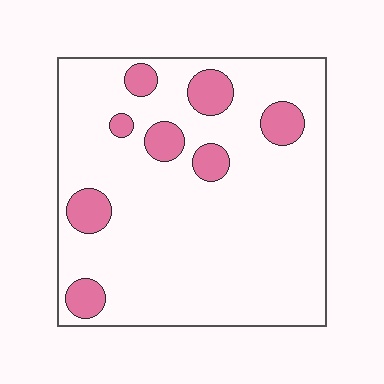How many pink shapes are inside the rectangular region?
8.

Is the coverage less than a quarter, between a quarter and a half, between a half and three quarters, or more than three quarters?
Less than a quarter.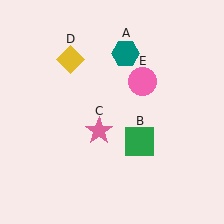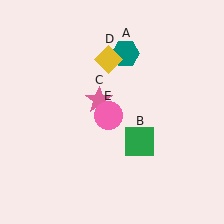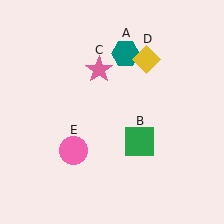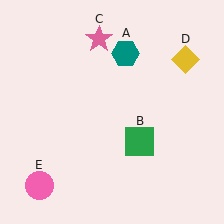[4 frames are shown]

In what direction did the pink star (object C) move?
The pink star (object C) moved up.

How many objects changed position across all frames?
3 objects changed position: pink star (object C), yellow diamond (object D), pink circle (object E).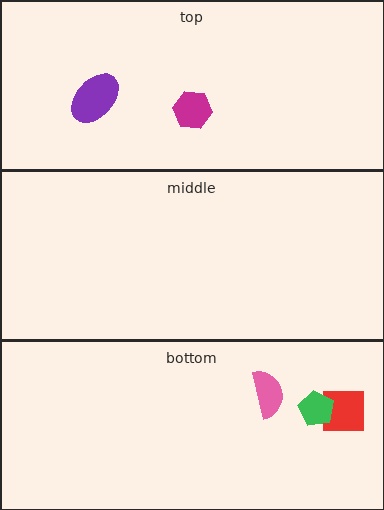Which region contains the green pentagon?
The bottom region.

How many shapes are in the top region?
2.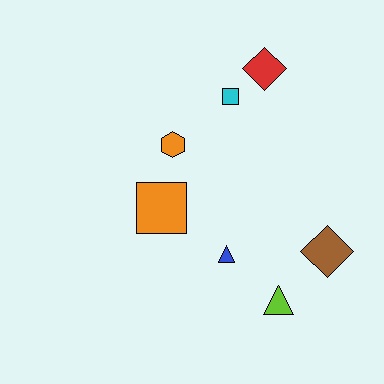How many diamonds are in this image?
There are 2 diamonds.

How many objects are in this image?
There are 7 objects.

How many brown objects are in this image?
There is 1 brown object.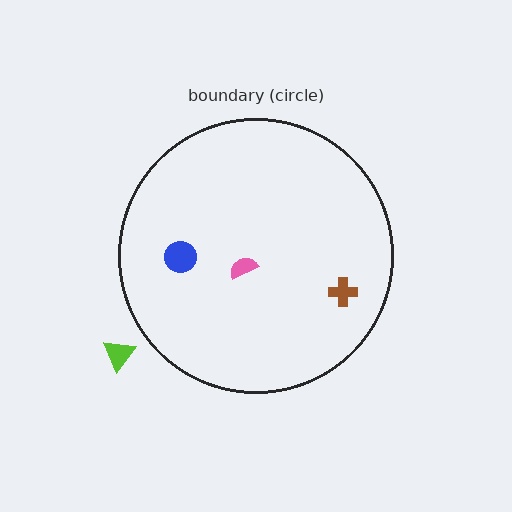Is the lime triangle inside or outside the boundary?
Outside.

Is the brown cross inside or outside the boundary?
Inside.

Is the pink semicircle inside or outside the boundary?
Inside.